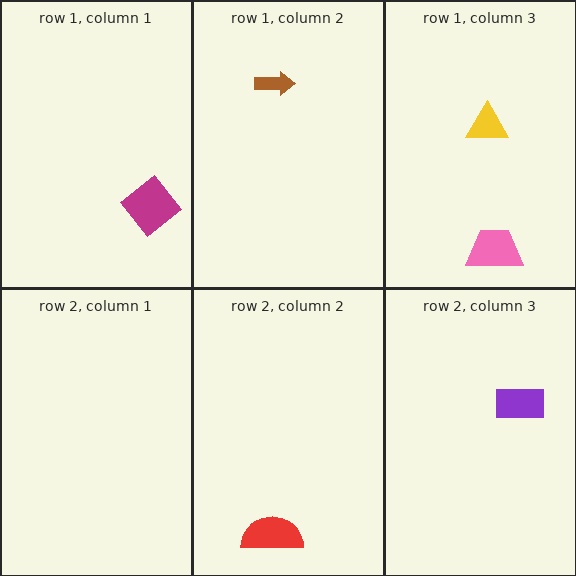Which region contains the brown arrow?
The row 1, column 2 region.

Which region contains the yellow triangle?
The row 1, column 3 region.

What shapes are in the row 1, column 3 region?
The yellow triangle, the pink trapezoid.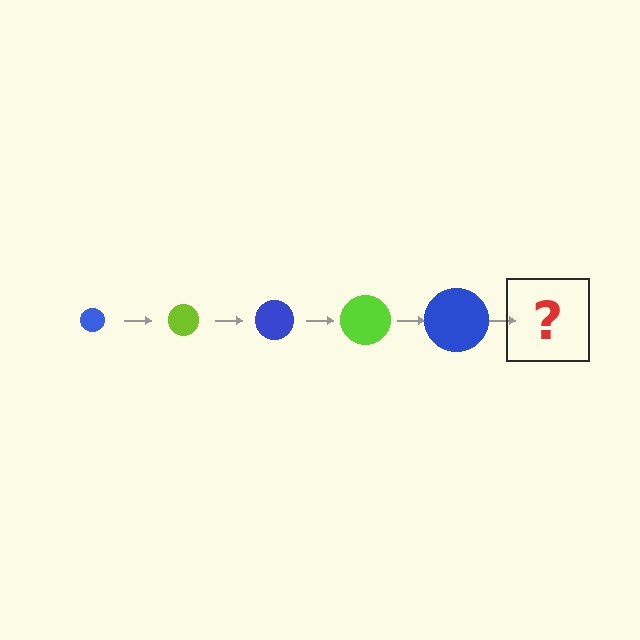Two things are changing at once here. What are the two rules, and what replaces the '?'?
The two rules are that the circle grows larger each step and the color cycles through blue and lime. The '?' should be a lime circle, larger than the previous one.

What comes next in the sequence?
The next element should be a lime circle, larger than the previous one.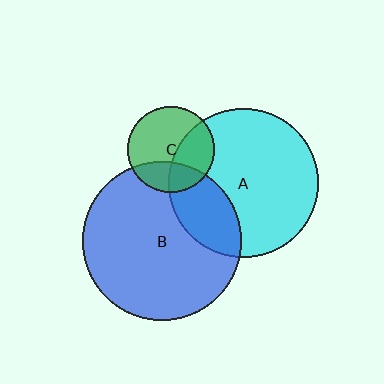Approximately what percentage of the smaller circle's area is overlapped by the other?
Approximately 25%.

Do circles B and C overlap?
Yes.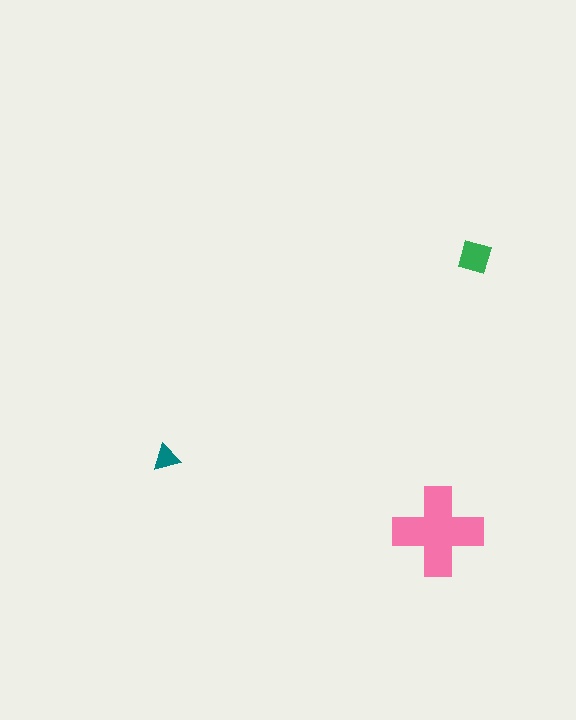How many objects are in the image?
There are 3 objects in the image.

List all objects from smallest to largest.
The teal triangle, the green diamond, the pink cross.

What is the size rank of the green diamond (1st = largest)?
2nd.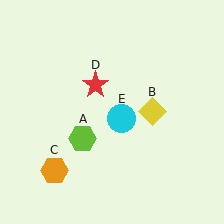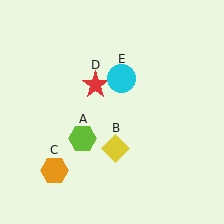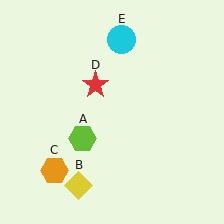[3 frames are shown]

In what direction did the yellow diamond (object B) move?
The yellow diamond (object B) moved down and to the left.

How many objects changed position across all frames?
2 objects changed position: yellow diamond (object B), cyan circle (object E).